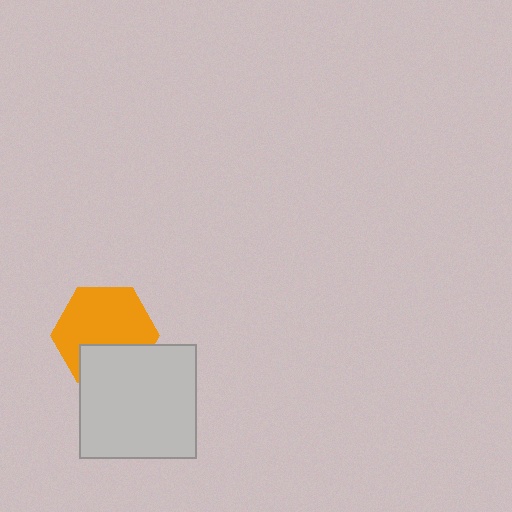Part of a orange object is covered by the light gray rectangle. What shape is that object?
It is a hexagon.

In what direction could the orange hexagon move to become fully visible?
The orange hexagon could move up. That would shift it out from behind the light gray rectangle entirely.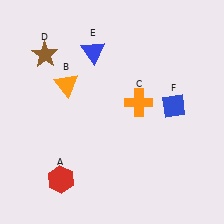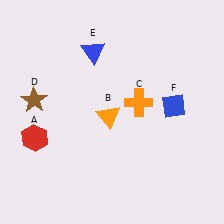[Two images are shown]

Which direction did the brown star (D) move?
The brown star (D) moved down.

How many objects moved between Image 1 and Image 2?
3 objects moved between the two images.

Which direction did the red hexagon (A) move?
The red hexagon (A) moved up.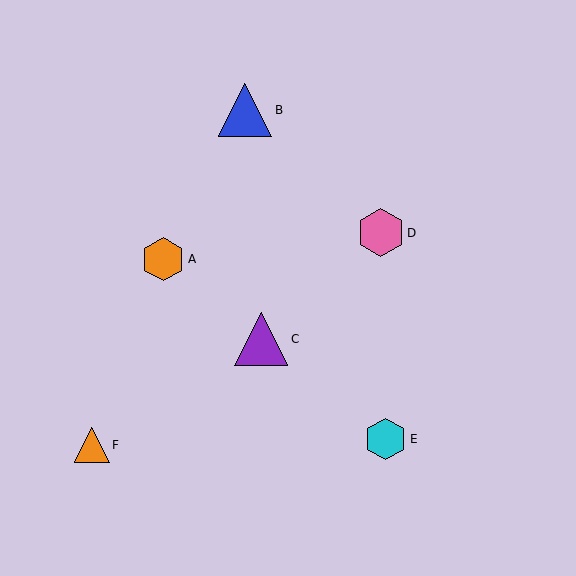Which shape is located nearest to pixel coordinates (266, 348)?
The purple triangle (labeled C) at (261, 339) is nearest to that location.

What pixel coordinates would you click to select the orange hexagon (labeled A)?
Click at (163, 259) to select the orange hexagon A.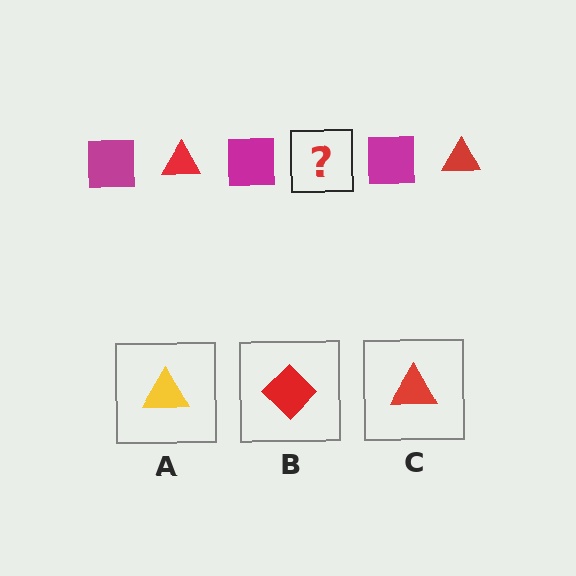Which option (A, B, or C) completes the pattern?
C.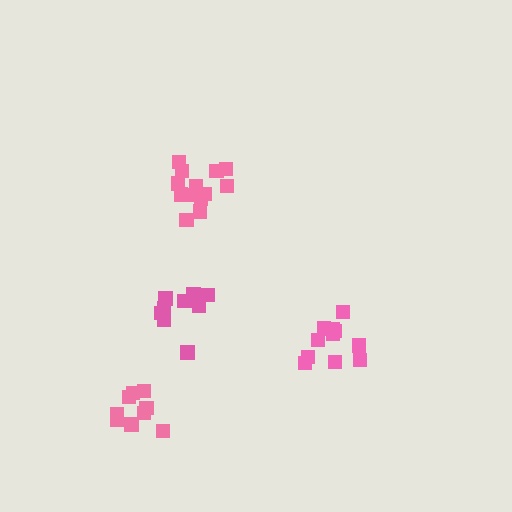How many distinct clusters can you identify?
There are 4 distinct clusters.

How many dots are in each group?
Group 1: 13 dots, Group 2: 11 dots, Group 3: 9 dots, Group 4: 9 dots (42 total).